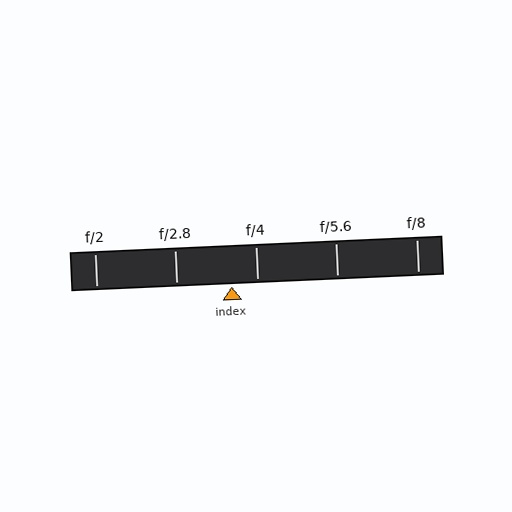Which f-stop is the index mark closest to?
The index mark is closest to f/4.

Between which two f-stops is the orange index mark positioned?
The index mark is between f/2.8 and f/4.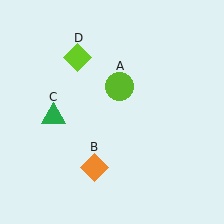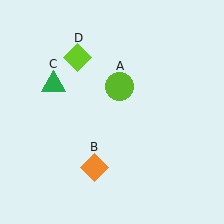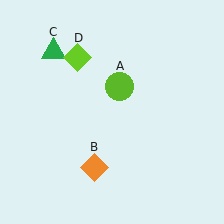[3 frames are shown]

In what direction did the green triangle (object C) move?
The green triangle (object C) moved up.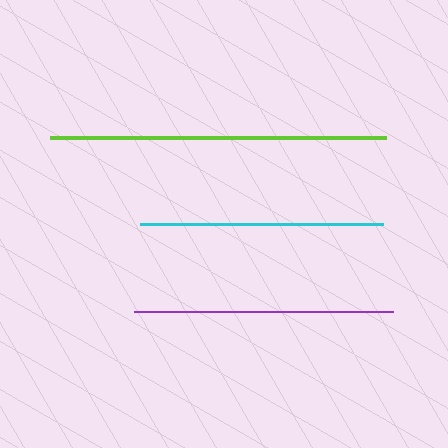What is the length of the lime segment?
The lime segment is approximately 336 pixels long.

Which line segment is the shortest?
The cyan line is the shortest at approximately 242 pixels.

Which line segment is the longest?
The lime line is the longest at approximately 336 pixels.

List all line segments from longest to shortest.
From longest to shortest: lime, purple, cyan.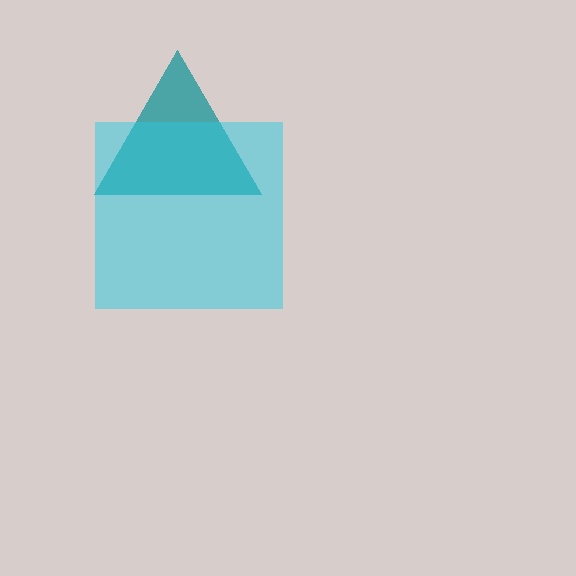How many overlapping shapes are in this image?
There are 2 overlapping shapes in the image.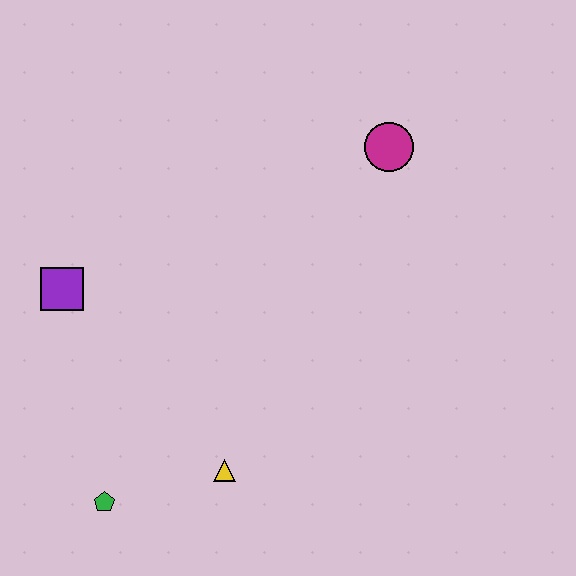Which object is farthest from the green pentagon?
The magenta circle is farthest from the green pentagon.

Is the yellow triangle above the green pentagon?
Yes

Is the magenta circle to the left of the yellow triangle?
No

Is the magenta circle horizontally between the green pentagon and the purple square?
No